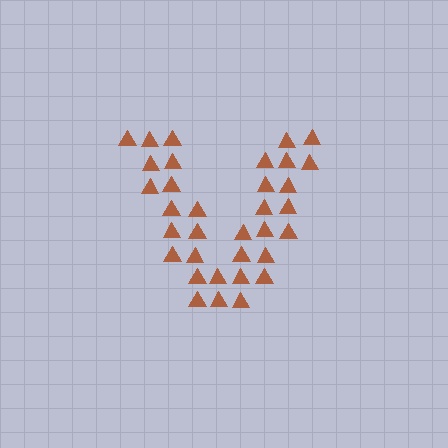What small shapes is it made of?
It is made of small triangles.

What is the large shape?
The large shape is the letter V.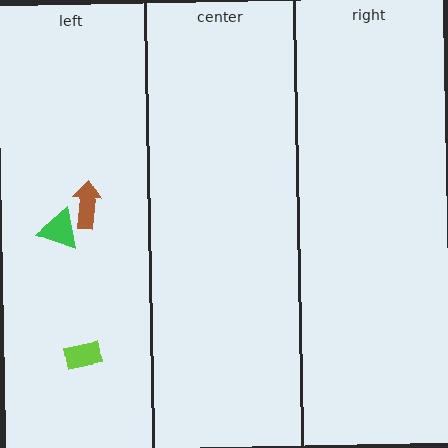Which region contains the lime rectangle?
The left region.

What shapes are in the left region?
The lime rectangle, the green triangle, the brown arrow.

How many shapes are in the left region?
3.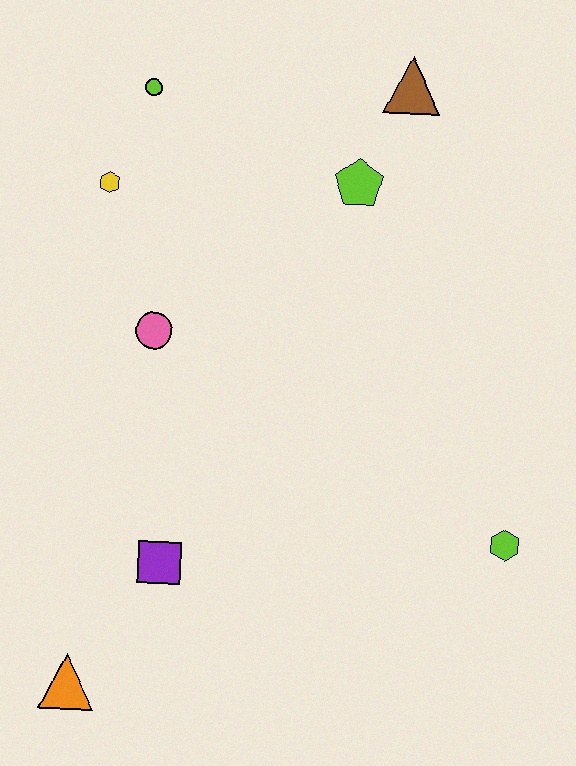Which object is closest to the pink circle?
The yellow hexagon is closest to the pink circle.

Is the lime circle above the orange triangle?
Yes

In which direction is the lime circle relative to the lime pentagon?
The lime circle is to the left of the lime pentagon.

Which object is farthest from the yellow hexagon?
The lime hexagon is farthest from the yellow hexagon.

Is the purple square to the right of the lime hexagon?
No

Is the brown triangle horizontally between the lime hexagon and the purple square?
Yes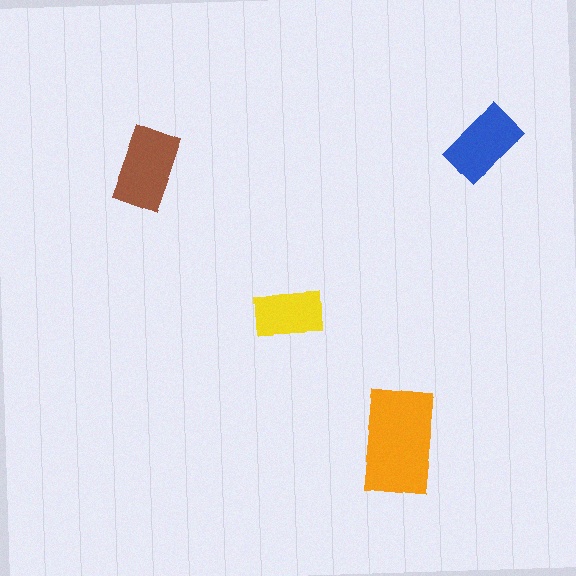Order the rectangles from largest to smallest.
the orange one, the brown one, the blue one, the yellow one.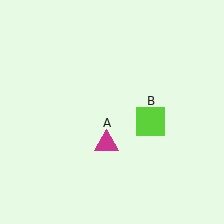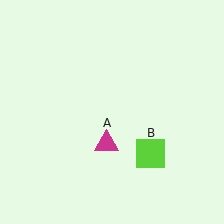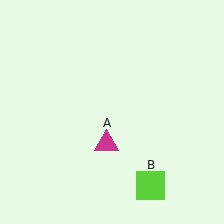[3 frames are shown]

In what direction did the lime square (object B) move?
The lime square (object B) moved down.